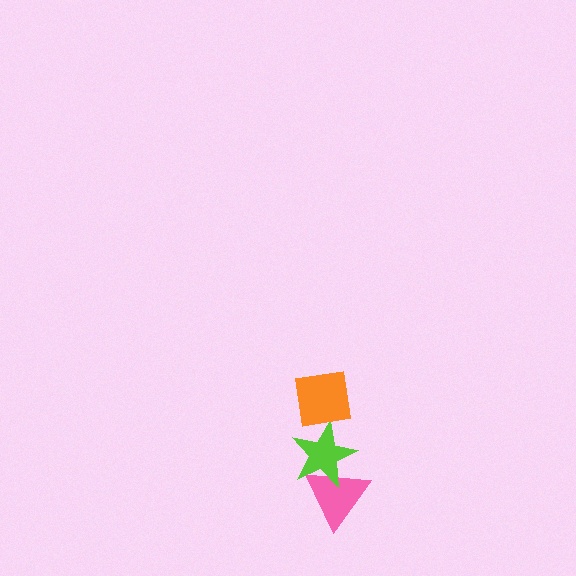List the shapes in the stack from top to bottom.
From top to bottom: the orange square, the lime star, the pink triangle.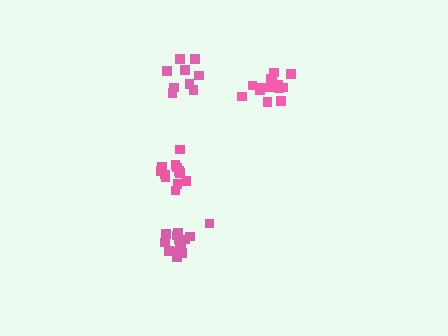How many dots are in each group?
Group 1: 14 dots, Group 2: 14 dots, Group 3: 12 dots, Group 4: 10 dots (50 total).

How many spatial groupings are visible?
There are 4 spatial groupings.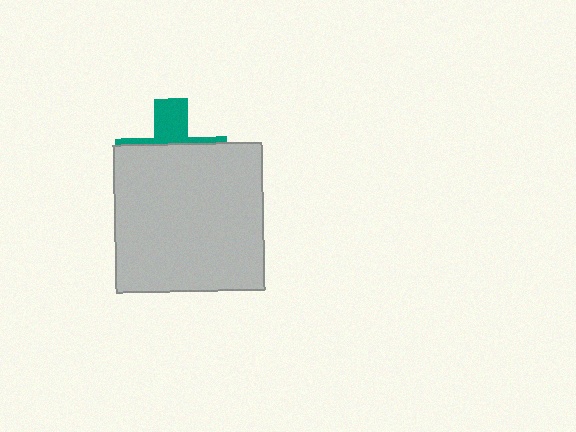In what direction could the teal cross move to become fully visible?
The teal cross could move up. That would shift it out from behind the light gray square entirely.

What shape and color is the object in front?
The object in front is a light gray square.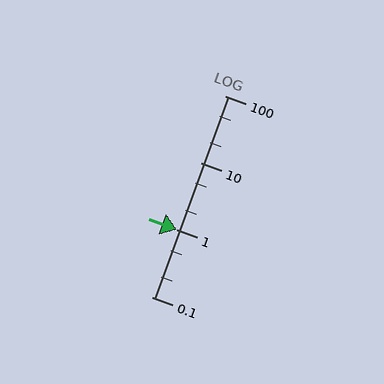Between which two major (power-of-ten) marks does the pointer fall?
The pointer is between 1 and 10.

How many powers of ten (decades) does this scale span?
The scale spans 3 decades, from 0.1 to 100.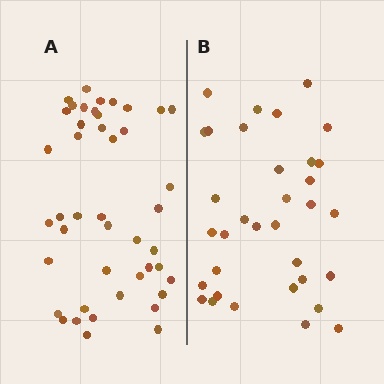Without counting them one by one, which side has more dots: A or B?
Region A (the left region) has more dots.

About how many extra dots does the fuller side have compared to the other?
Region A has roughly 10 or so more dots than region B.